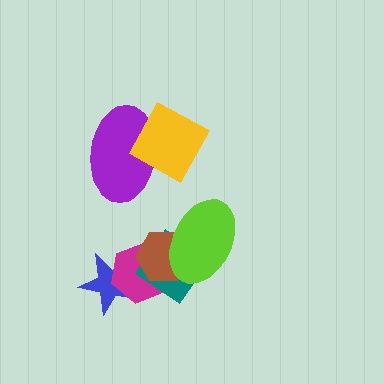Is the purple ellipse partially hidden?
Yes, it is partially covered by another shape.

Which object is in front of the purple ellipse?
The yellow diamond is in front of the purple ellipse.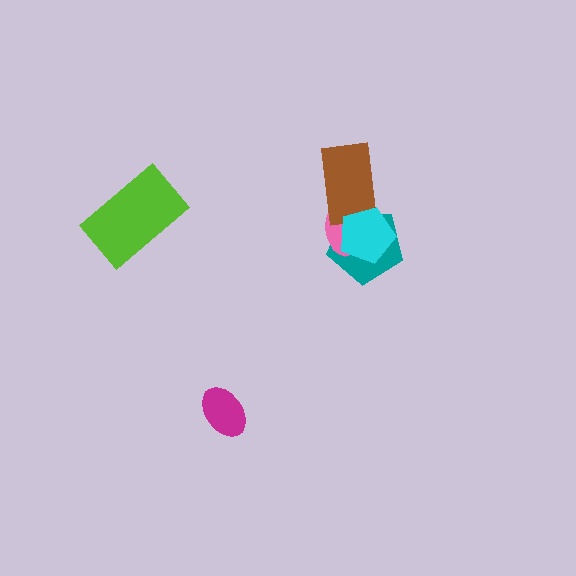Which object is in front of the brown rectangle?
The cyan pentagon is in front of the brown rectangle.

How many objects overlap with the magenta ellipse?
0 objects overlap with the magenta ellipse.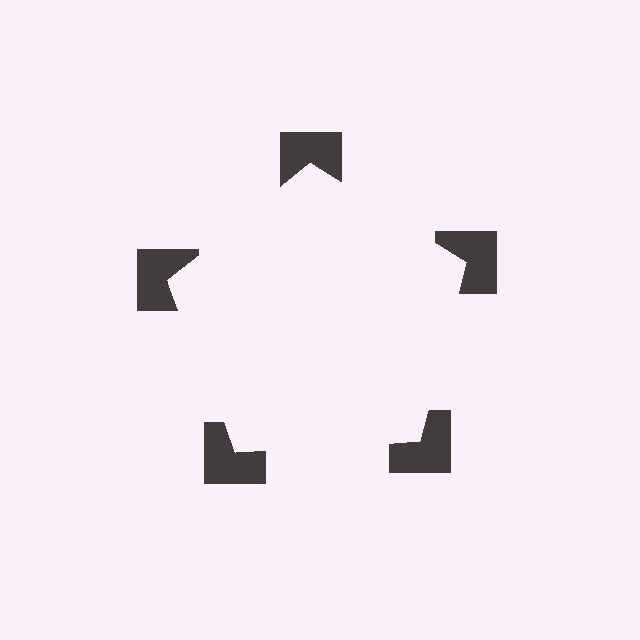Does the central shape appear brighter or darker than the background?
It typically appears slightly brighter than the background, even though no actual brightness change is drawn.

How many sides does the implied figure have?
5 sides.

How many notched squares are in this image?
There are 5 — one at each vertex of the illusory pentagon.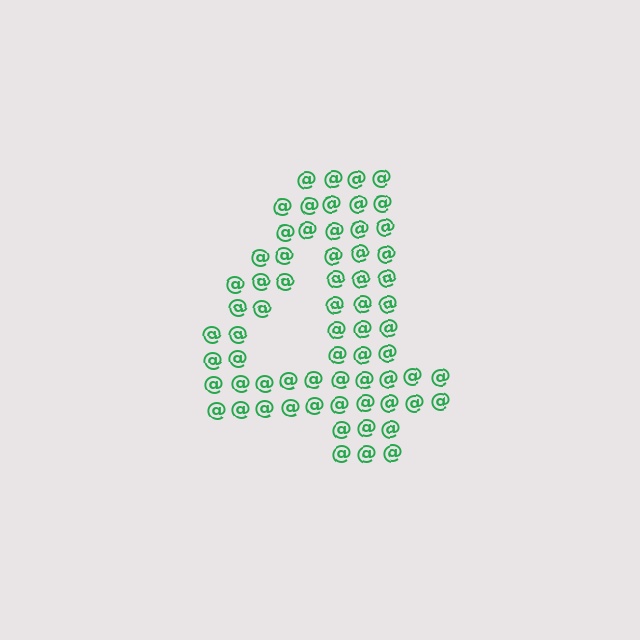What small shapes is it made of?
It is made of small at signs.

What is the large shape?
The large shape is the digit 4.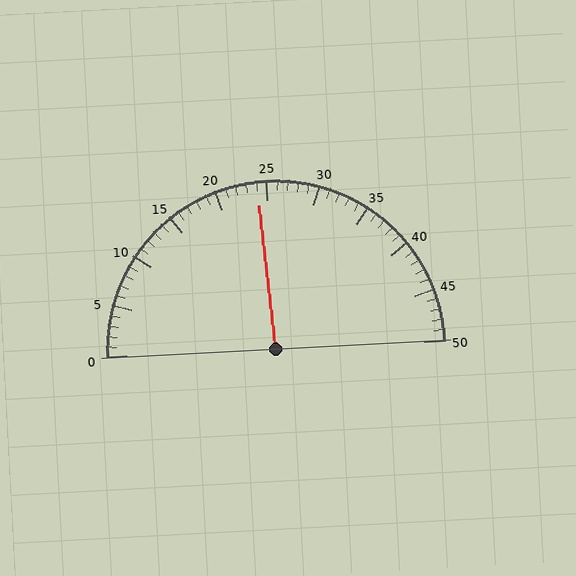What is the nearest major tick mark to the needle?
The nearest major tick mark is 25.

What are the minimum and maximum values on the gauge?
The gauge ranges from 0 to 50.